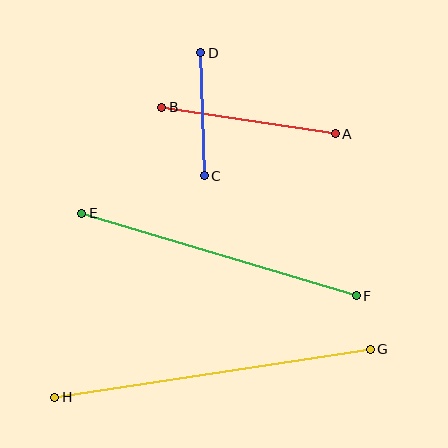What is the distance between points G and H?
The distance is approximately 319 pixels.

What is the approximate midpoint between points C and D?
The midpoint is at approximately (203, 114) pixels.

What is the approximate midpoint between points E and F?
The midpoint is at approximately (219, 255) pixels.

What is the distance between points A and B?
The distance is approximately 176 pixels.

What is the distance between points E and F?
The distance is approximately 287 pixels.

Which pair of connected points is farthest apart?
Points G and H are farthest apart.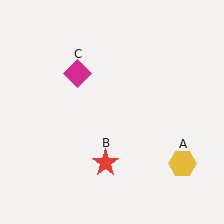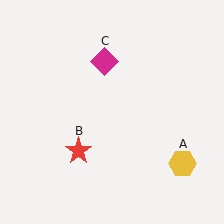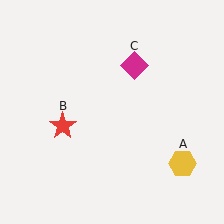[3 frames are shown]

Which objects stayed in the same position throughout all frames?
Yellow hexagon (object A) remained stationary.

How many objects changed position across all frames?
2 objects changed position: red star (object B), magenta diamond (object C).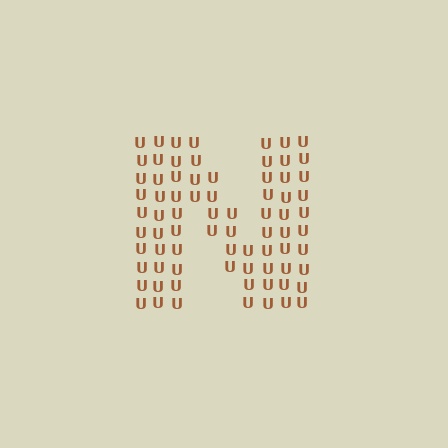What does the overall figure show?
The overall figure shows the letter N.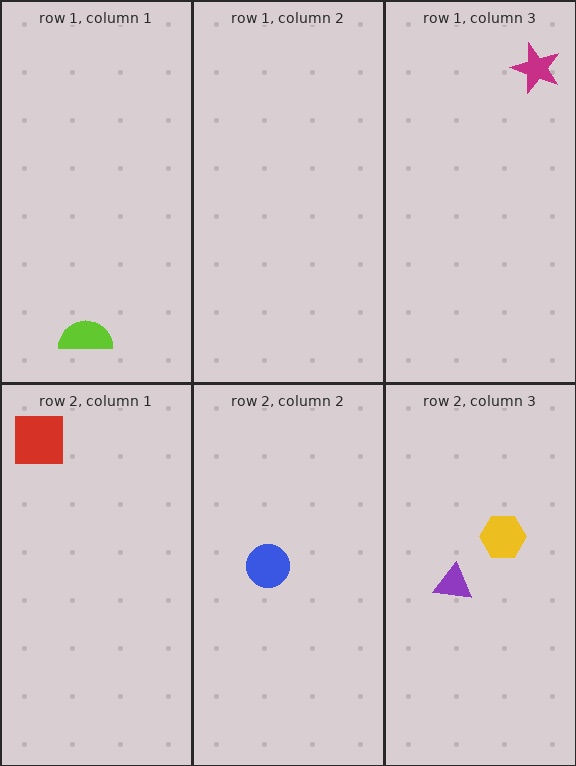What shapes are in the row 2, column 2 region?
The blue circle.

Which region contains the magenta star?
The row 1, column 3 region.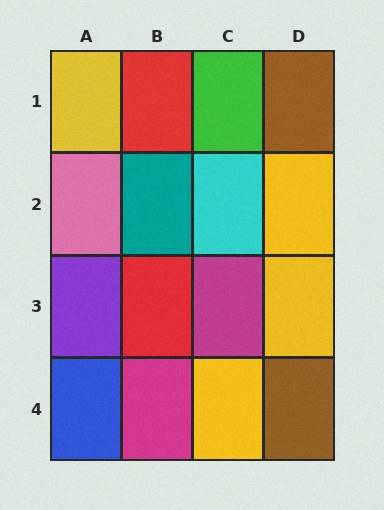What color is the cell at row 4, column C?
Yellow.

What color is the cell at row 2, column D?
Yellow.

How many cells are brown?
2 cells are brown.